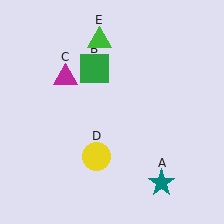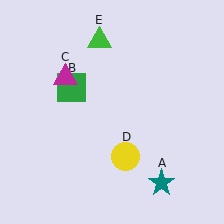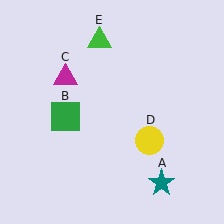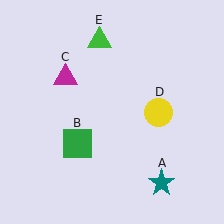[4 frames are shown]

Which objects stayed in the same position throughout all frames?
Teal star (object A) and magenta triangle (object C) and green triangle (object E) remained stationary.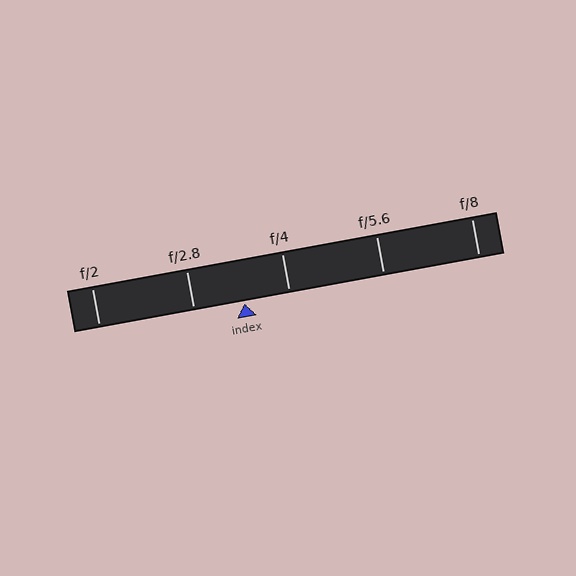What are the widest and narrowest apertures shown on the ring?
The widest aperture shown is f/2 and the narrowest is f/8.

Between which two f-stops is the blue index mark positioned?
The index mark is between f/2.8 and f/4.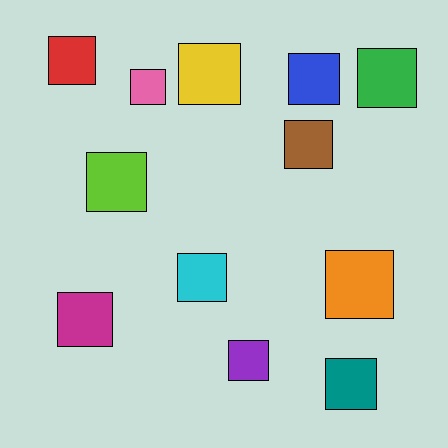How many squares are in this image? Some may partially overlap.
There are 12 squares.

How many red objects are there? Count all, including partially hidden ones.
There is 1 red object.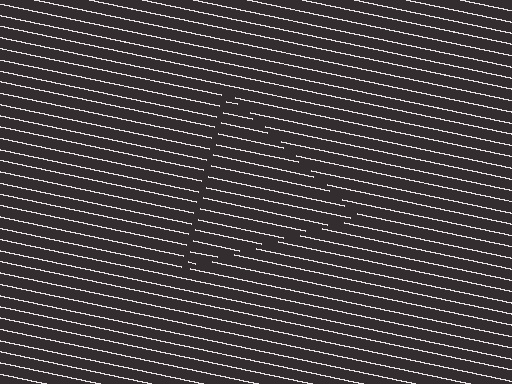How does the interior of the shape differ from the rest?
The interior of the shape contains the same grating, shifted by half a period — the contour is defined by the phase discontinuity where line-ends from the inner and outer gratings abut.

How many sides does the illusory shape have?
3 sides — the line-ends trace a triangle.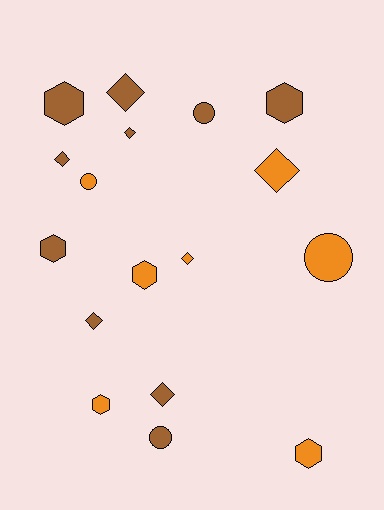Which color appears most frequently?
Brown, with 10 objects.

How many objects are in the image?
There are 17 objects.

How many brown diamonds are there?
There are 5 brown diamonds.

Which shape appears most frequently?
Diamond, with 7 objects.